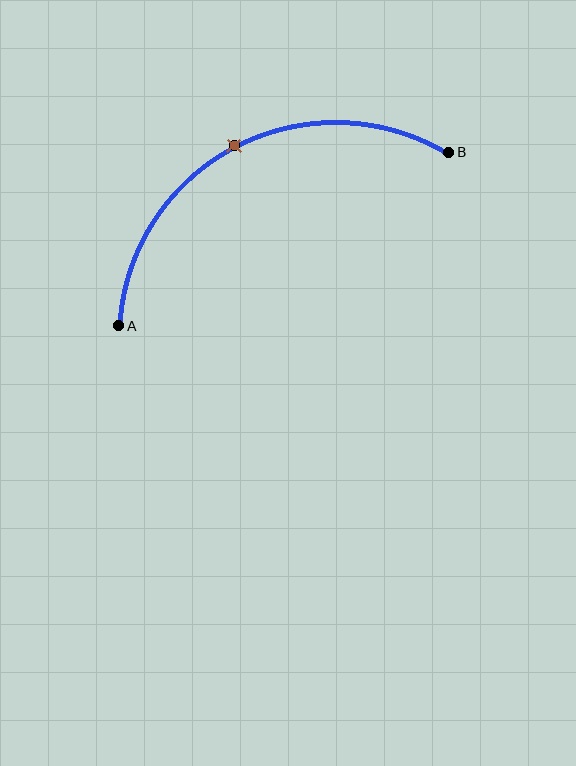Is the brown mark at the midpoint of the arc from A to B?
Yes. The brown mark lies on the arc at equal arc-length from both A and B — it is the arc midpoint.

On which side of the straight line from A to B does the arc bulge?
The arc bulges above the straight line connecting A and B.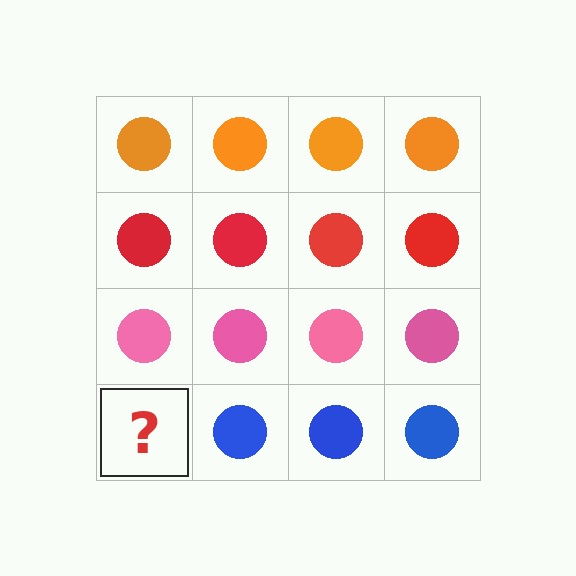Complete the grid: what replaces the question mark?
The question mark should be replaced with a blue circle.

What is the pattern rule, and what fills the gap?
The rule is that each row has a consistent color. The gap should be filled with a blue circle.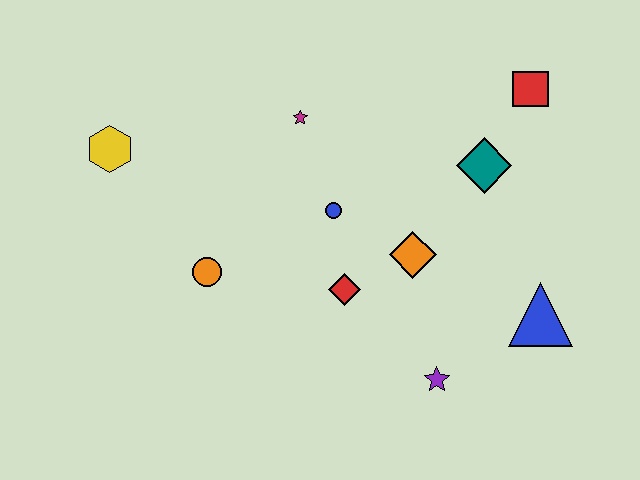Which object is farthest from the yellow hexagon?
The blue triangle is farthest from the yellow hexagon.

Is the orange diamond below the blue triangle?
No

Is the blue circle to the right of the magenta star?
Yes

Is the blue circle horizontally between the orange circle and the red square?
Yes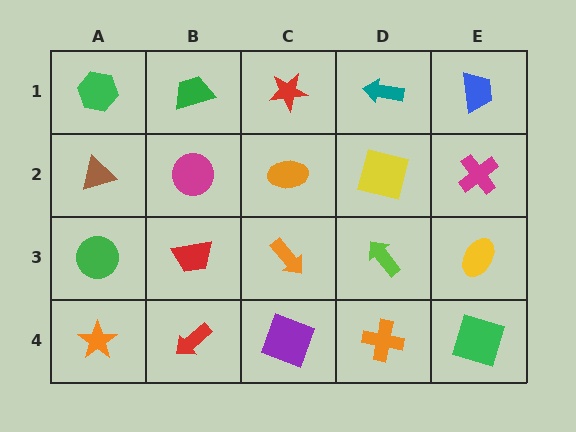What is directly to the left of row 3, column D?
An orange arrow.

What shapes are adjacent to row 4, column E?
A yellow ellipse (row 3, column E), an orange cross (row 4, column D).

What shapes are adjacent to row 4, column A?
A green circle (row 3, column A), a red arrow (row 4, column B).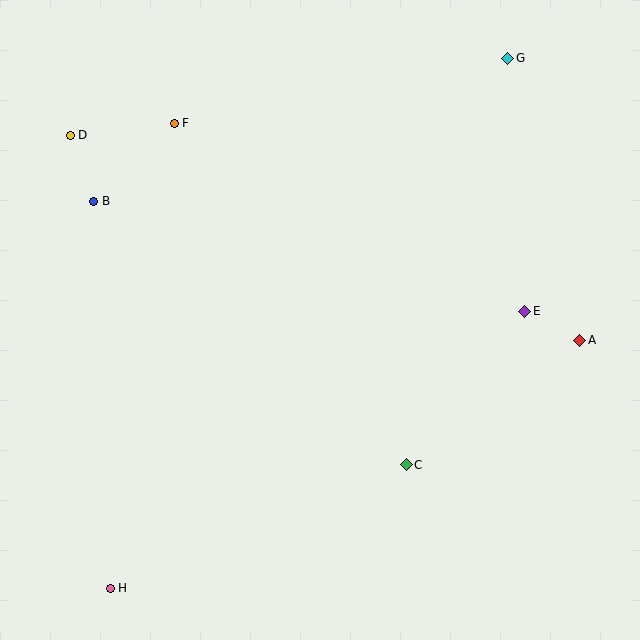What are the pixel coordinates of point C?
Point C is at (406, 465).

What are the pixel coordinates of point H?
Point H is at (110, 588).